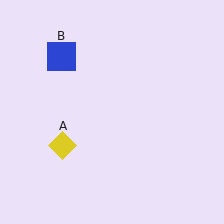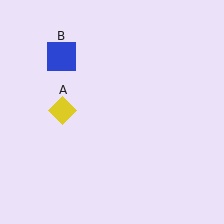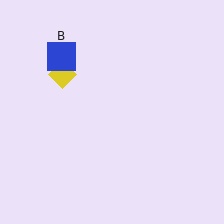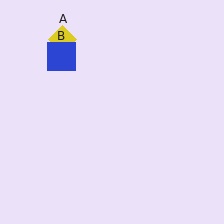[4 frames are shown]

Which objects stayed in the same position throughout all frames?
Blue square (object B) remained stationary.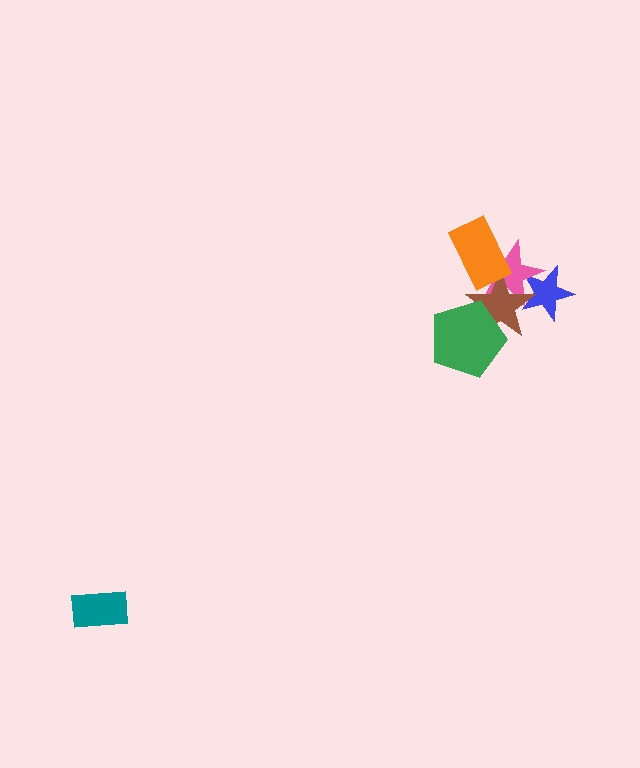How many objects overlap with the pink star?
3 objects overlap with the pink star.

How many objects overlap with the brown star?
4 objects overlap with the brown star.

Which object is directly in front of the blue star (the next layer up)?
The pink star is directly in front of the blue star.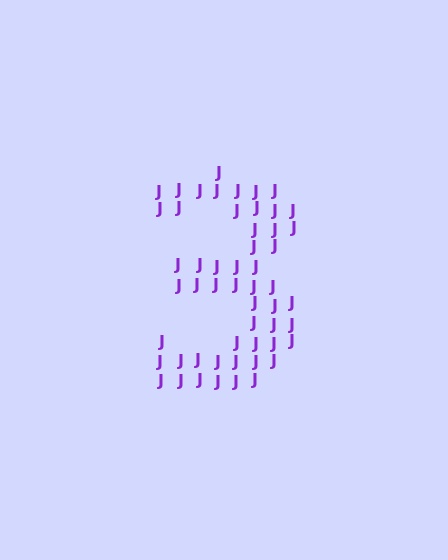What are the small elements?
The small elements are letter J's.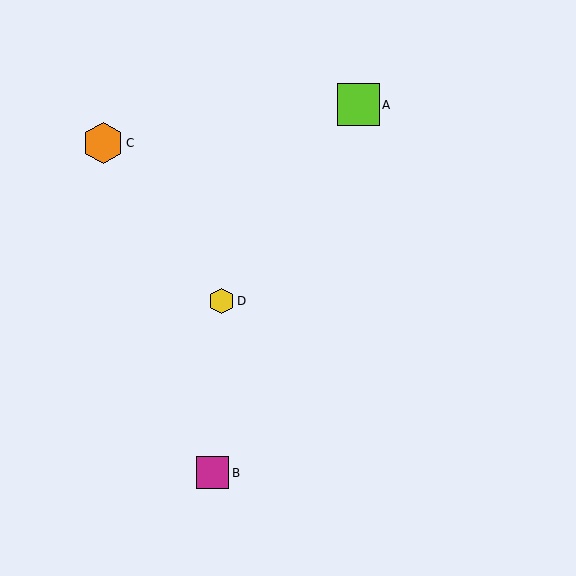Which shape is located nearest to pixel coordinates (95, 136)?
The orange hexagon (labeled C) at (103, 143) is nearest to that location.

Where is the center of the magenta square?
The center of the magenta square is at (213, 473).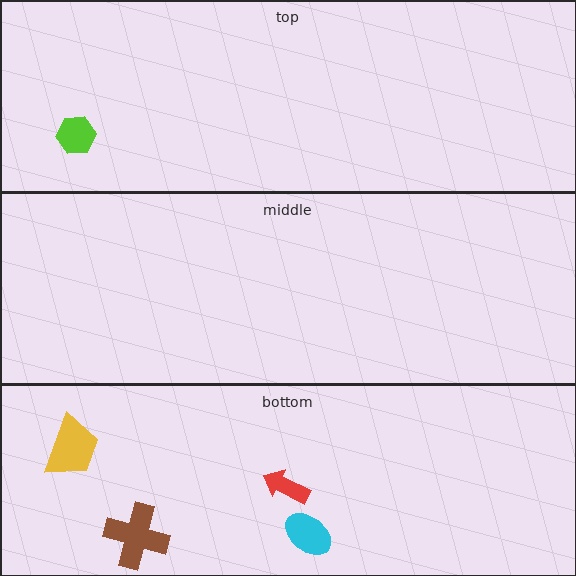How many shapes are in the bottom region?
4.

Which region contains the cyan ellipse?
The bottom region.